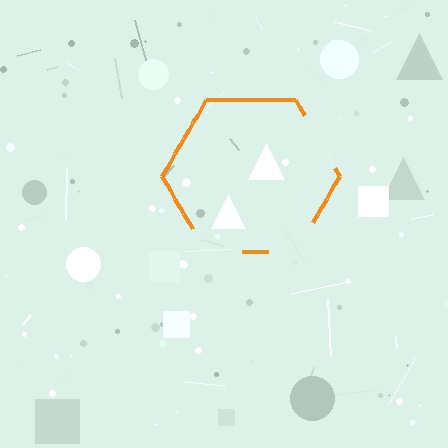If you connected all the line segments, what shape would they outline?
They would outline a hexagon.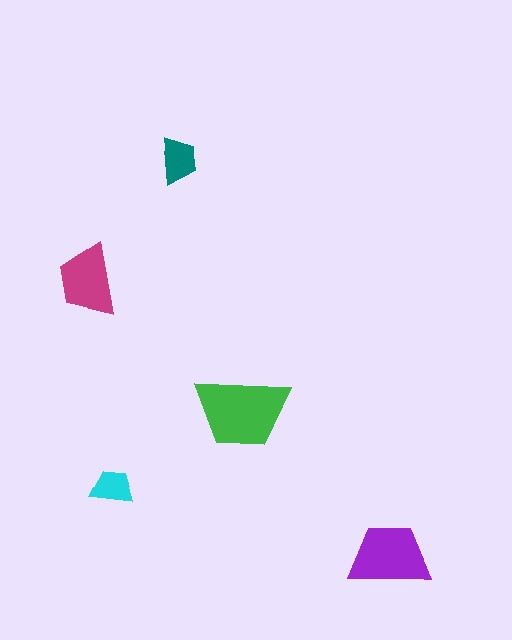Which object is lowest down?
The purple trapezoid is bottommost.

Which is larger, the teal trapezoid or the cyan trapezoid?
The teal one.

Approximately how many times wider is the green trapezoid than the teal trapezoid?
About 2 times wider.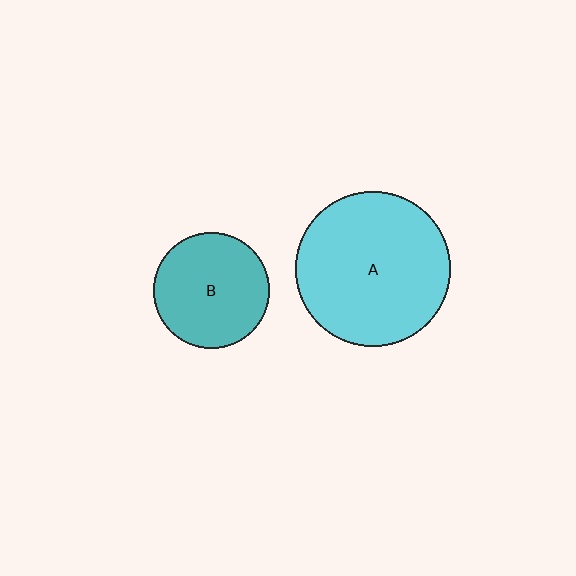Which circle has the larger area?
Circle A (cyan).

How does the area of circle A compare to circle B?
Approximately 1.8 times.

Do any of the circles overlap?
No, none of the circles overlap.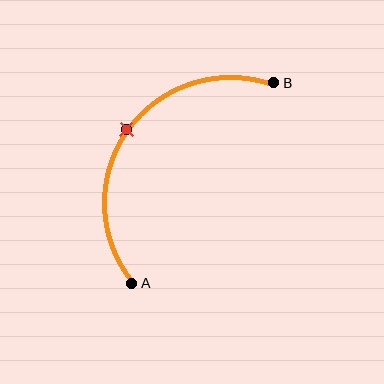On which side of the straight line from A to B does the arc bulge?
The arc bulges above and to the left of the straight line connecting A and B.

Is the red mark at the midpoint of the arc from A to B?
Yes. The red mark lies on the arc at equal arc-length from both A and B — it is the arc midpoint.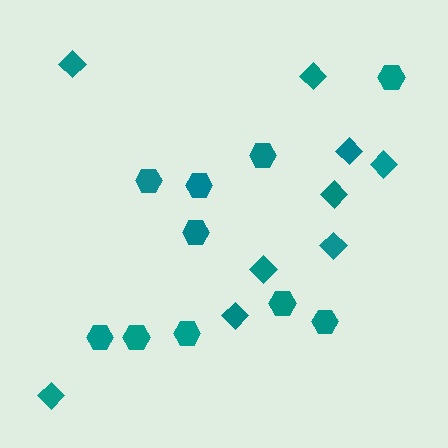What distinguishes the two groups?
There are 2 groups: one group of diamonds (9) and one group of hexagons (10).